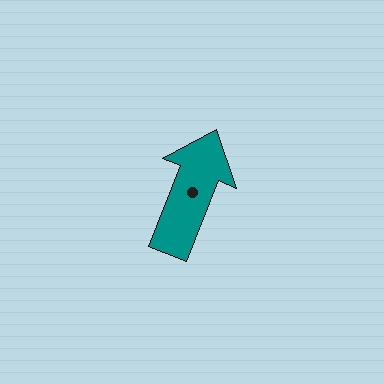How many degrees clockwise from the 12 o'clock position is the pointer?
Approximately 22 degrees.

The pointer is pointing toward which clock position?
Roughly 1 o'clock.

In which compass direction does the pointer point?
North.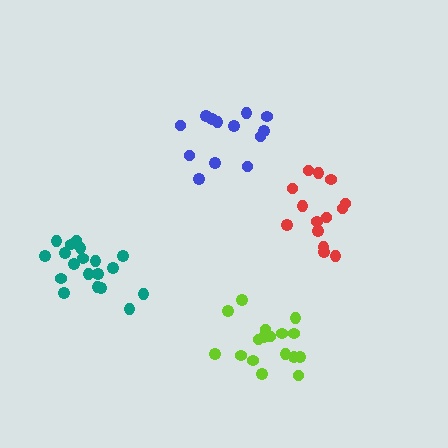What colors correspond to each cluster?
The clusters are colored: blue, teal, red, lime.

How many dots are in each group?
Group 1: 13 dots, Group 2: 19 dots, Group 3: 14 dots, Group 4: 17 dots (63 total).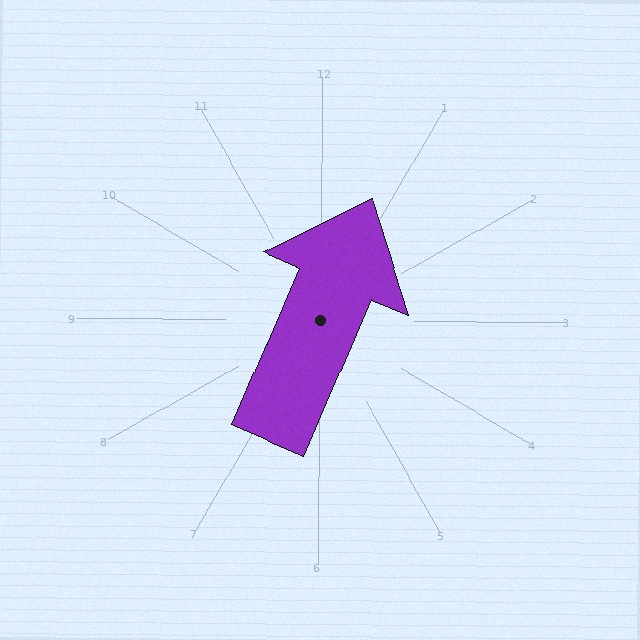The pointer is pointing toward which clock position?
Roughly 1 o'clock.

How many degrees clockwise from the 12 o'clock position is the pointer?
Approximately 23 degrees.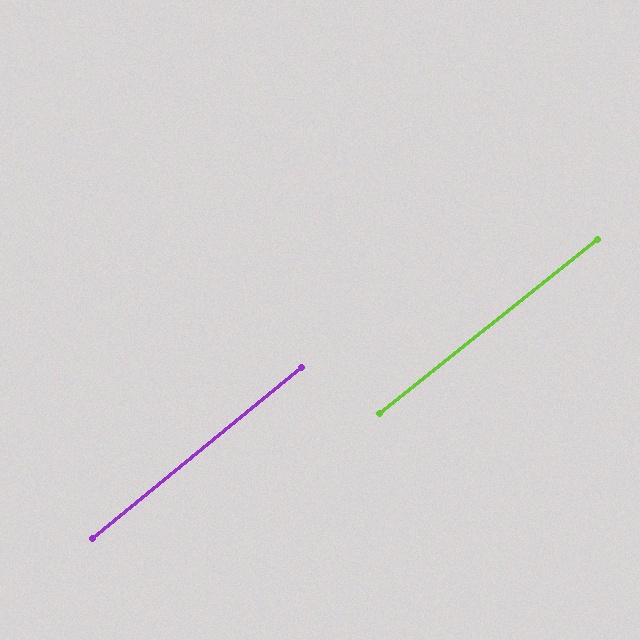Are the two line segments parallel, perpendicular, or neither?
Parallel — their directions differ by only 0.8°.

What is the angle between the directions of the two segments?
Approximately 1 degree.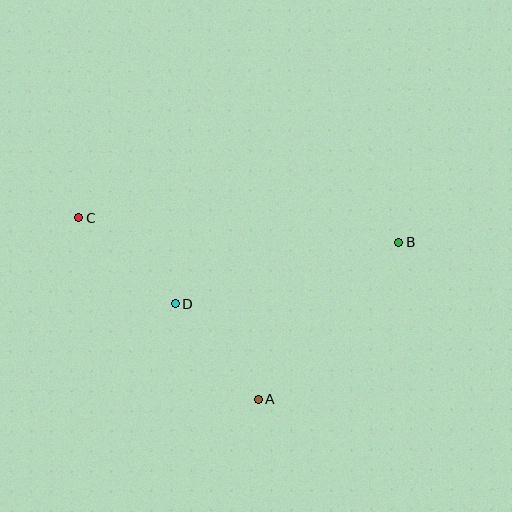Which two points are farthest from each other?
Points B and C are farthest from each other.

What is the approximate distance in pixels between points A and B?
The distance between A and B is approximately 210 pixels.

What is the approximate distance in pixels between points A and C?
The distance between A and C is approximately 256 pixels.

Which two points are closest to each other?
Points A and D are closest to each other.